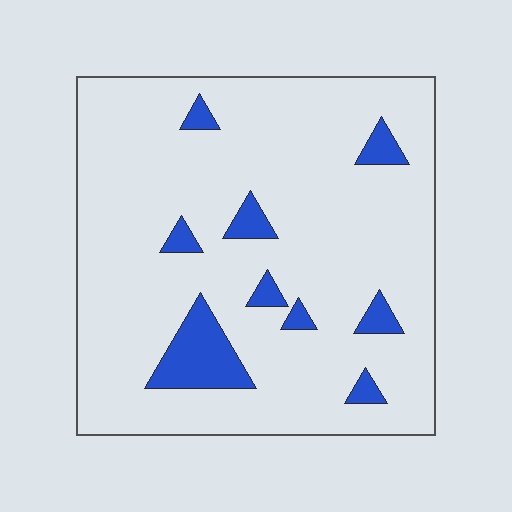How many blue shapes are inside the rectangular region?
9.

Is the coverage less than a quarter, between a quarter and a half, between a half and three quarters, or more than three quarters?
Less than a quarter.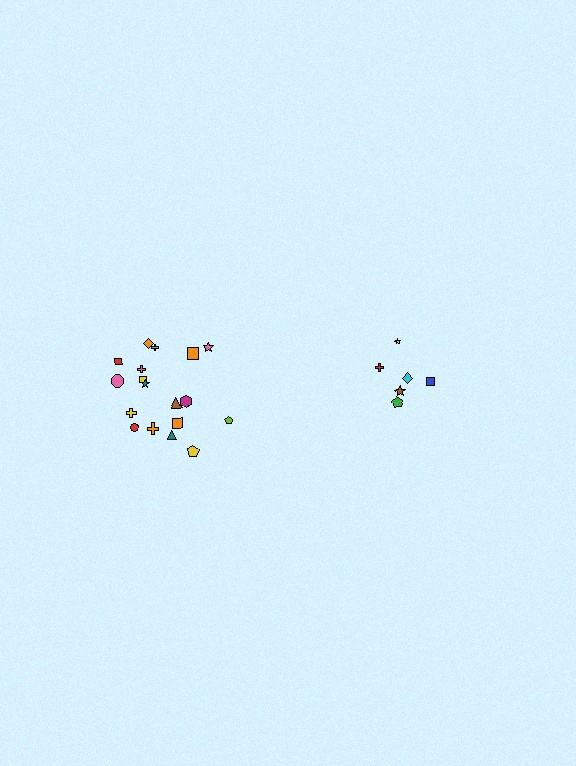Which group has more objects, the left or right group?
The left group.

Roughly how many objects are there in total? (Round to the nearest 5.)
Roughly 25 objects in total.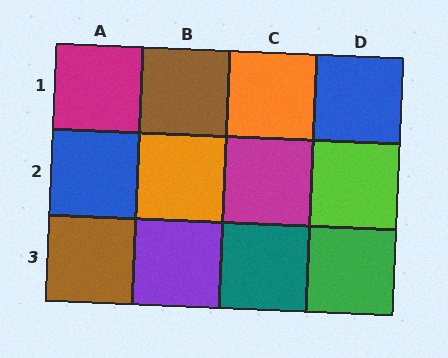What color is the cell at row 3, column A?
Brown.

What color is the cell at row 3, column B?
Purple.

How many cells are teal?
1 cell is teal.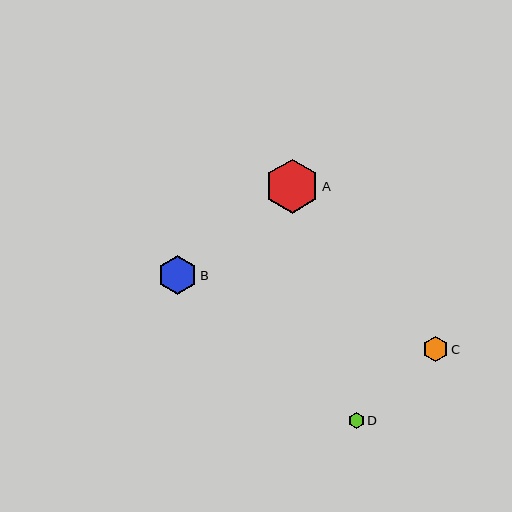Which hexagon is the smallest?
Hexagon D is the smallest with a size of approximately 16 pixels.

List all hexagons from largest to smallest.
From largest to smallest: A, B, C, D.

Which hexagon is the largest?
Hexagon A is the largest with a size of approximately 54 pixels.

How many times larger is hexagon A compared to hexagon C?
Hexagon A is approximately 2.1 times the size of hexagon C.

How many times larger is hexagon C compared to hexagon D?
Hexagon C is approximately 1.6 times the size of hexagon D.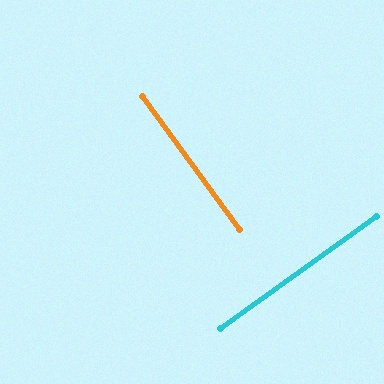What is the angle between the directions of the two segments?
Approximately 90 degrees.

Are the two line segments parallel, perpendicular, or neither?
Perpendicular — they meet at approximately 90°.